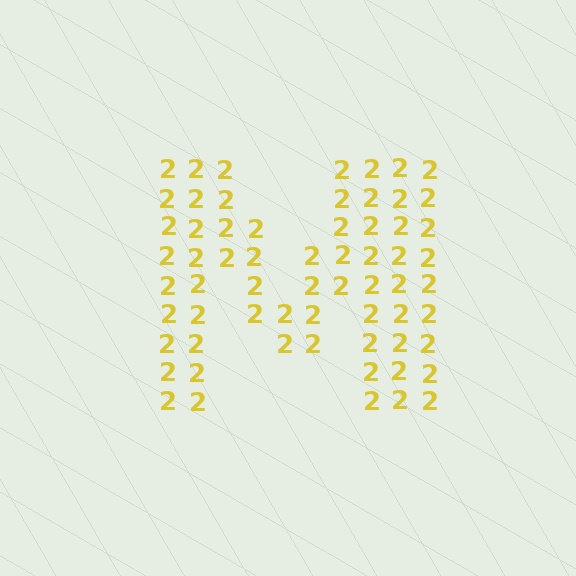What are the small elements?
The small elements are digit 2's.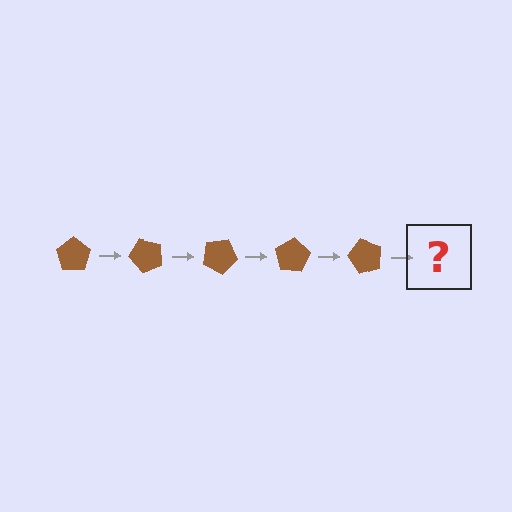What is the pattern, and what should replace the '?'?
The pattern is that the pentagon rotates 50 degrees each step. The '?' should be a brown pentagon rotated 250 degrees.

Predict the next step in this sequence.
The next step is a brown pentagon rotated 250 degrees.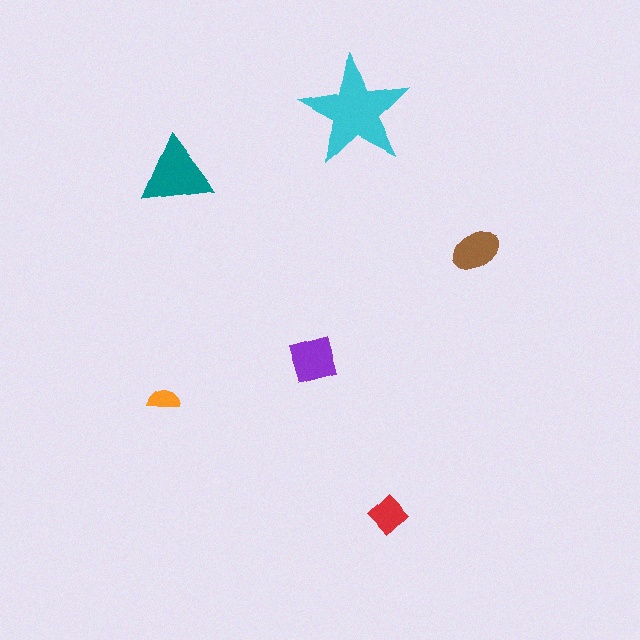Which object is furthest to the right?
The brown ellipse is rightmost.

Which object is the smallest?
The orange semicircle.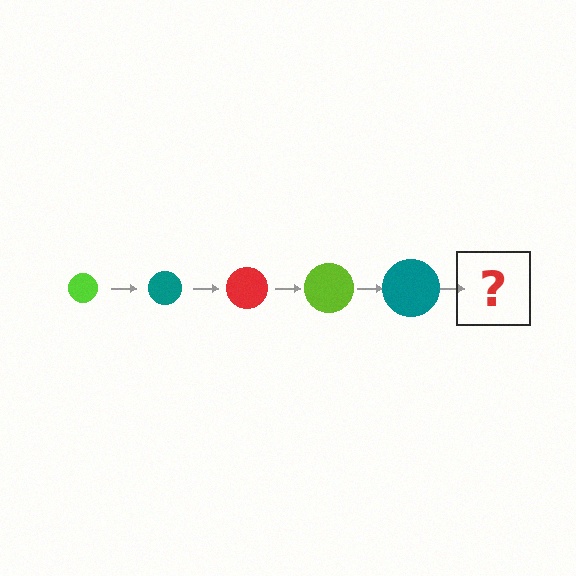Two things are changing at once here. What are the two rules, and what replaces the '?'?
The two rules are that the circle grows larger each step and the color cycles through lime, teal, and red. The '?' should be a red circle, larger than the previous one.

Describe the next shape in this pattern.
It should be a red circle, larger than the previous one.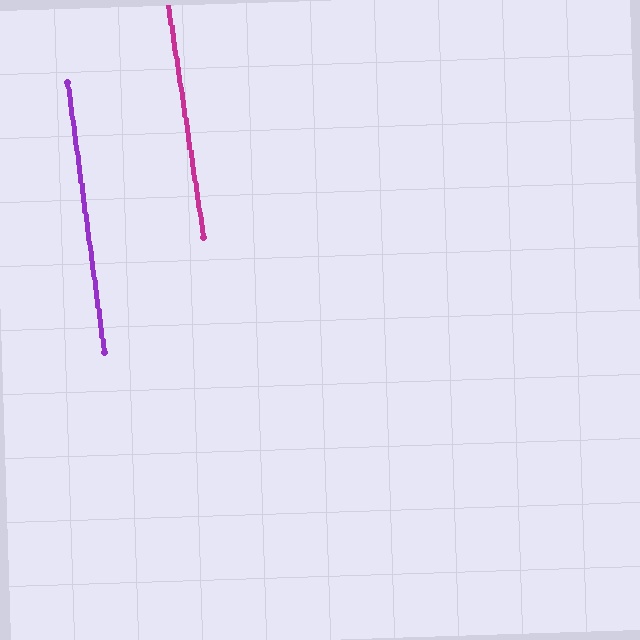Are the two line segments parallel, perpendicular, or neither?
Parallel — their directions differ by only 0.9°.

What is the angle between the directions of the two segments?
Approximately 1 degree.